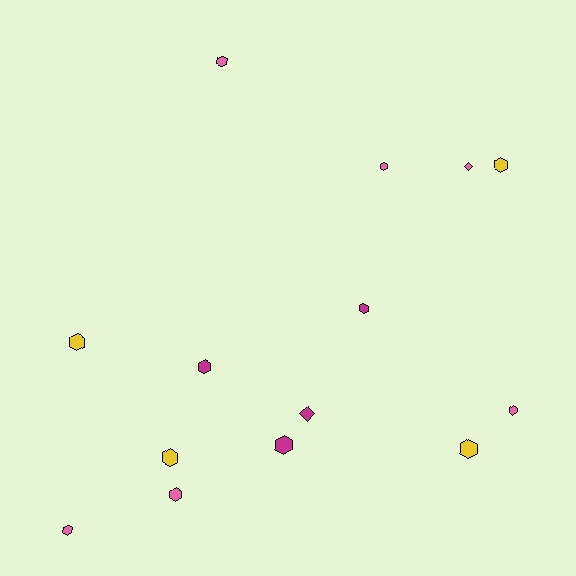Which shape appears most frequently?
Hexagon, with 12 objects.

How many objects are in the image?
There are 14 objects.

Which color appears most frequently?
Pink, with 6 objects.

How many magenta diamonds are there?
There is 1 magenta diamond.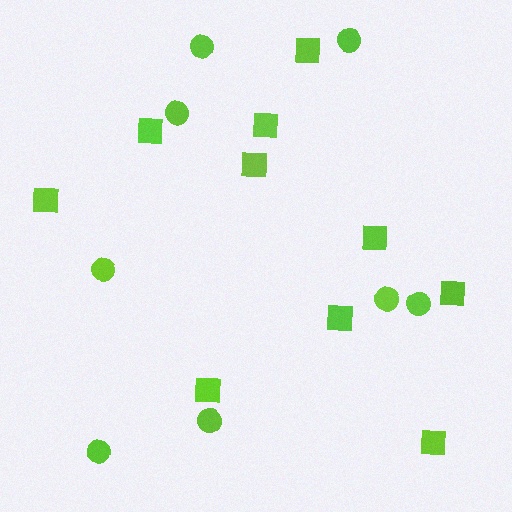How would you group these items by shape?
There are 2 groups: one group of circles (8) and one group of squares (10).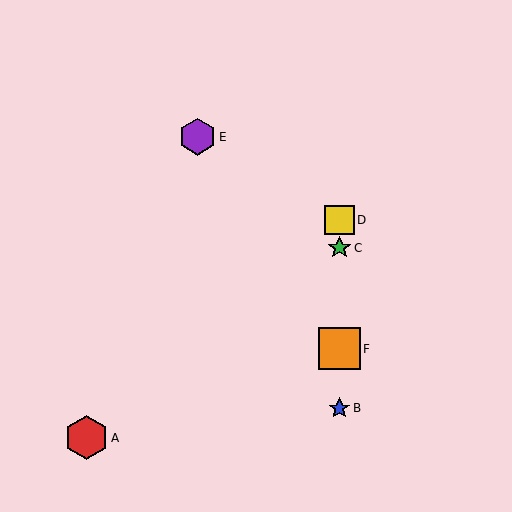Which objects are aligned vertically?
Objects B, C, D, F are aligned vertically.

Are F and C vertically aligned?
Yes, both are at x≈339.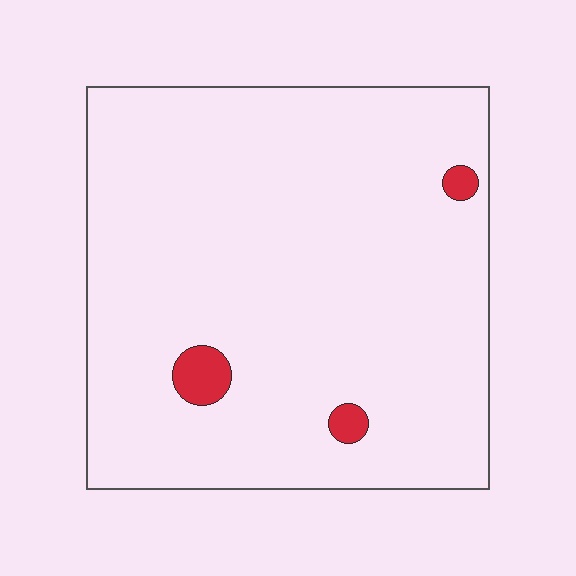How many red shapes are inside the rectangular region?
3.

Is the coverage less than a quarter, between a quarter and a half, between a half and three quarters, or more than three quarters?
Less than a quarter.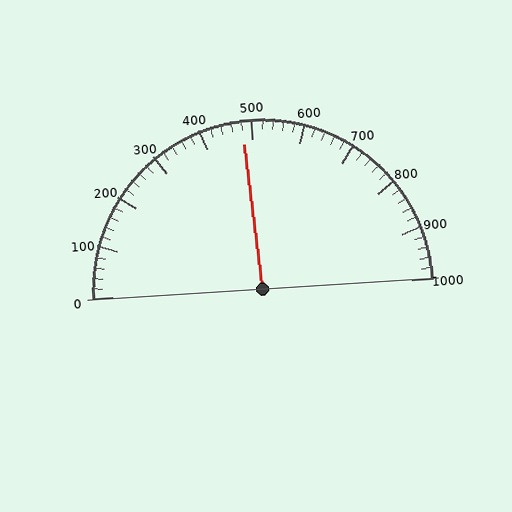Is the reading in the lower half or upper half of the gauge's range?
The reading is in the lower half of the range (0 to 1000).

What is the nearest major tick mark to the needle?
The nearest major tick mark is 500.